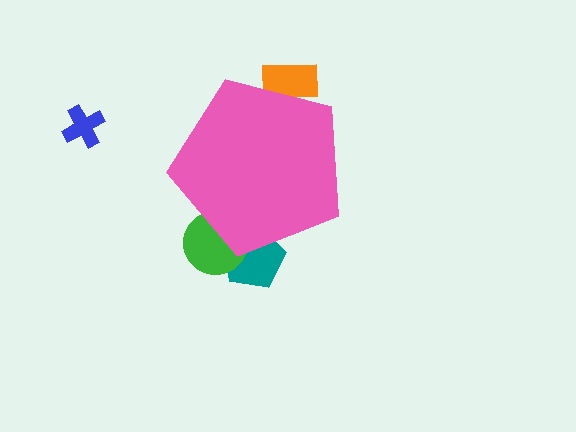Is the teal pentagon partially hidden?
Yes, the teal pentagon is partially hidden behind the pink pentagon.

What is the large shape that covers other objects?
A pink pentagon.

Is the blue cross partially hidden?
No, the blue cross is fully visible.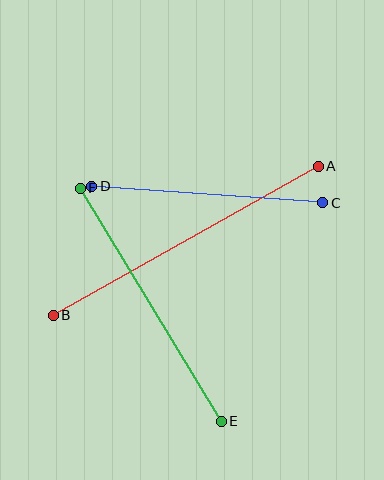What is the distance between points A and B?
The distance is approximately 304 pixels.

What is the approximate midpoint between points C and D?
The midpoint is at approximately (207, 195) pixels.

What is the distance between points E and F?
The distance is approximately 273 pixels.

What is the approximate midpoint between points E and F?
The midpoint is at approximately (151, 305) pixels.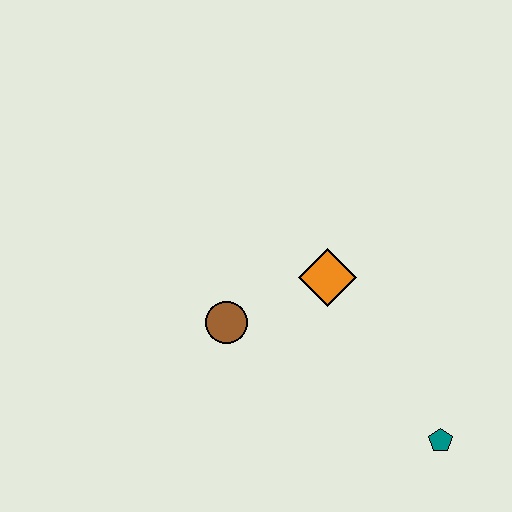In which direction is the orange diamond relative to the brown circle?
The orange diamond is to the right of the brown circle.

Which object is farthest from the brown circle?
The teal pentagon is farthest from the brown circle.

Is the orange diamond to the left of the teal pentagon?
Yes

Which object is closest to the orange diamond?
The brown circle is closest to the orange diamond.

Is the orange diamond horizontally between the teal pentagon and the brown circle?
Yes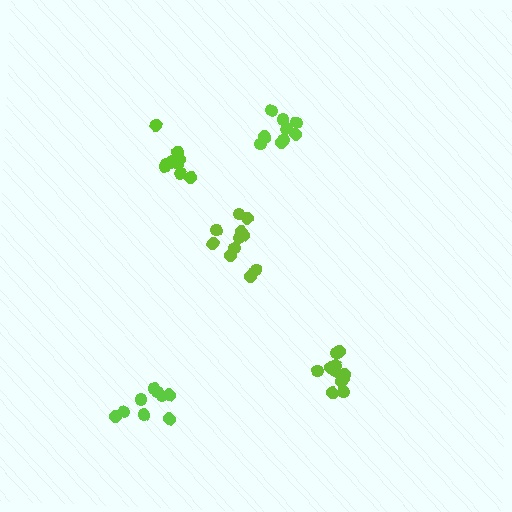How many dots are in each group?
Group 1: 9 dots, Group 2: 12 dots, Group 3: 10 dots, Group 4: 11 dots, Group 5: 10 dots (52 total).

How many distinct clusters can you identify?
There are 5 distinct clusters.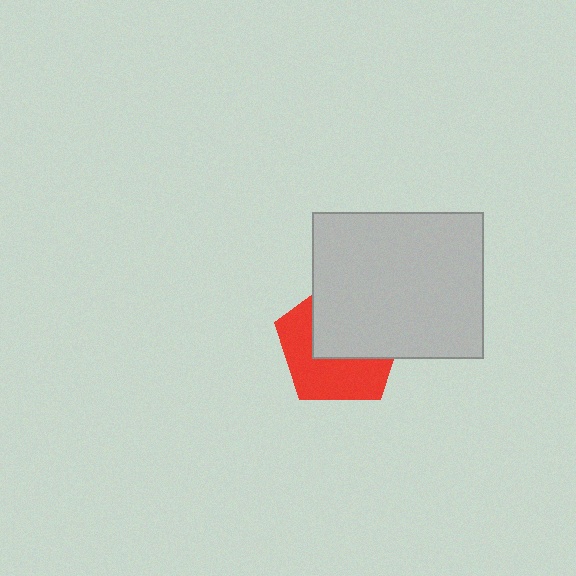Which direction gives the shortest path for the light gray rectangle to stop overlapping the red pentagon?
Moving toward the upper-right gives the shortest separation.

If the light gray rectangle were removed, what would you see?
You would see the complete red pentagon.